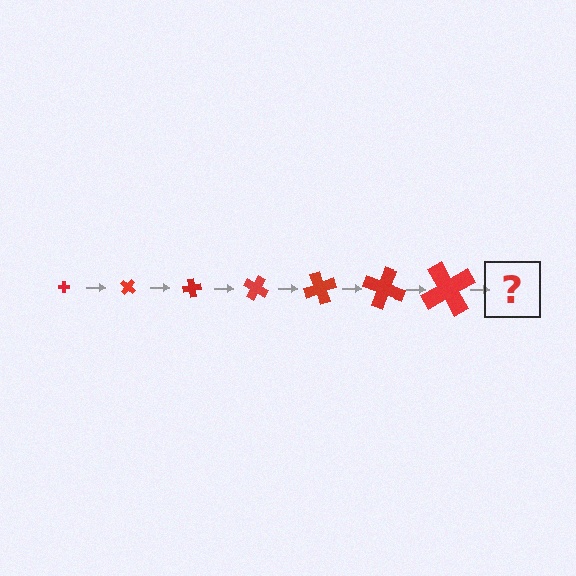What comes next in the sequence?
The next element should be a cross, larger than the previous one and rotated 280 degrees from the start.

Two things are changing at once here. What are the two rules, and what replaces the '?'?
The two rules are that the cross grows larger each step and it rotates 40 degrees each step. The '?' should be a cross, larger than the previous one and rotated 280 degrees from the start.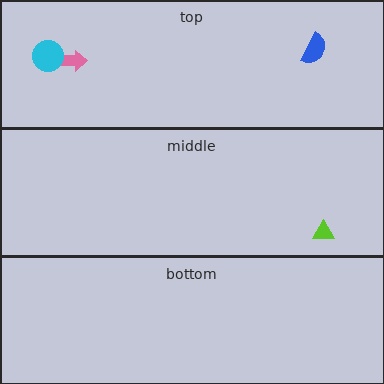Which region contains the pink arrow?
The top region.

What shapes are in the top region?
The blue semicircle, the pink arrow, the cyan circle.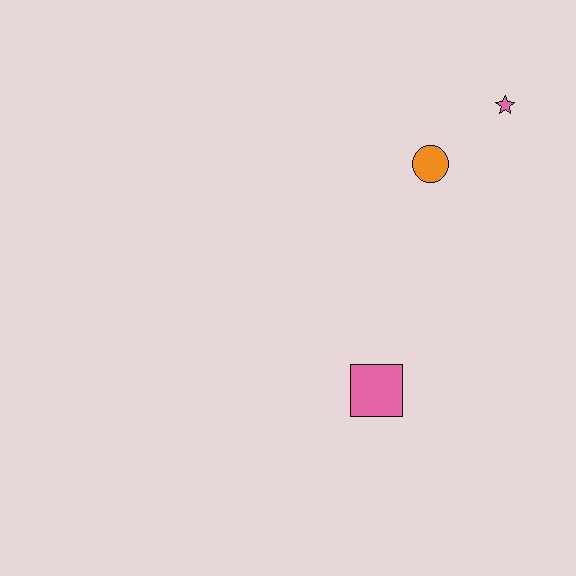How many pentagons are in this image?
There are no pentagons.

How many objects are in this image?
There are 3 objects.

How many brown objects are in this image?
There are no brown objects.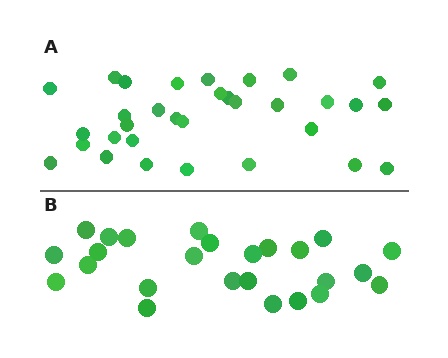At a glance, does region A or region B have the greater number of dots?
Region A (the top region) has more dots.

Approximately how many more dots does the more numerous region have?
Region A has roughly 8 or so more dots than region B.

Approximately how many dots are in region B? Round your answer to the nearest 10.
About 20 dots. (The exact count is 25, which rounds to 20.)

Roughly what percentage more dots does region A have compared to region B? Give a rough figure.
About 30% more.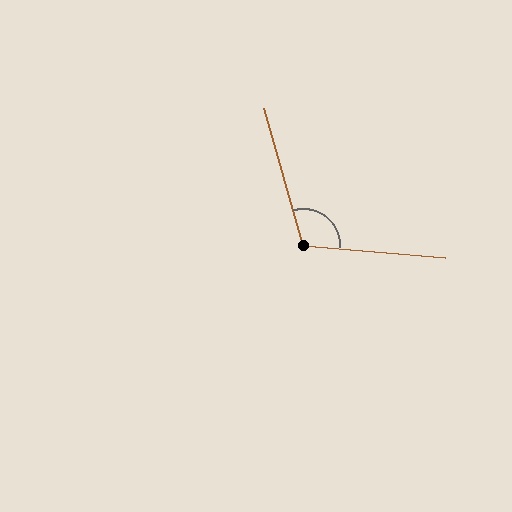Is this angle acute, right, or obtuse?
It is obtuse.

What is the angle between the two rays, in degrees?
Approximately 111 degrees.